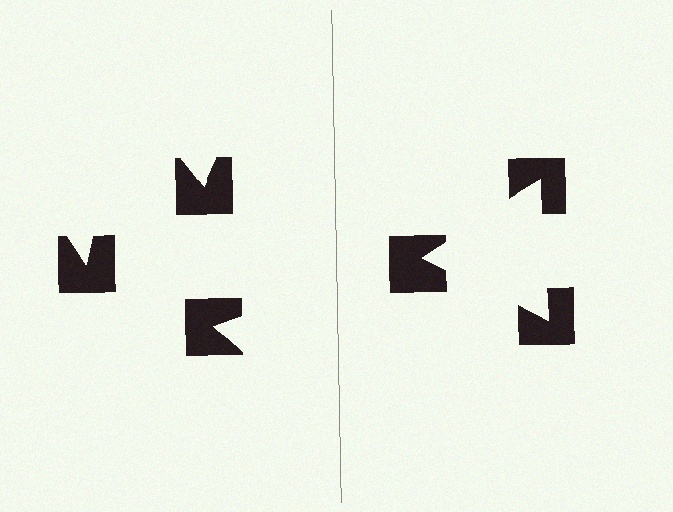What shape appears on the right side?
An illusory triangle.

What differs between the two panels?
The notched squares are positioned identically on both sides; only the wedge orientations differ. On the right they align to a triangle; on the left they are misaligned.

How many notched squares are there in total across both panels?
6 — 3 on each side.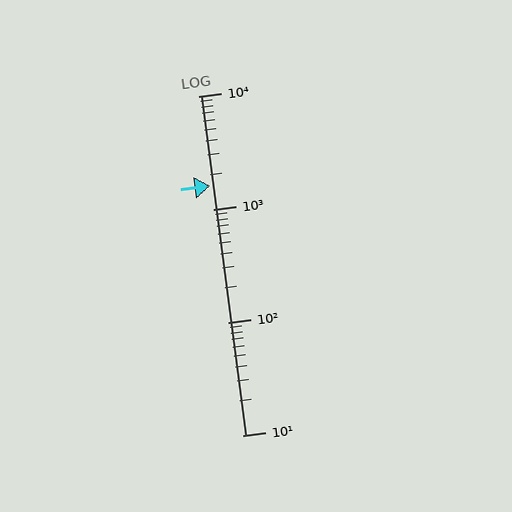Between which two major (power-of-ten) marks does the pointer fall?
The pointer is between 1000 and 10000.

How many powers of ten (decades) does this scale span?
The scale spans 3 decades, from 10 to 10000.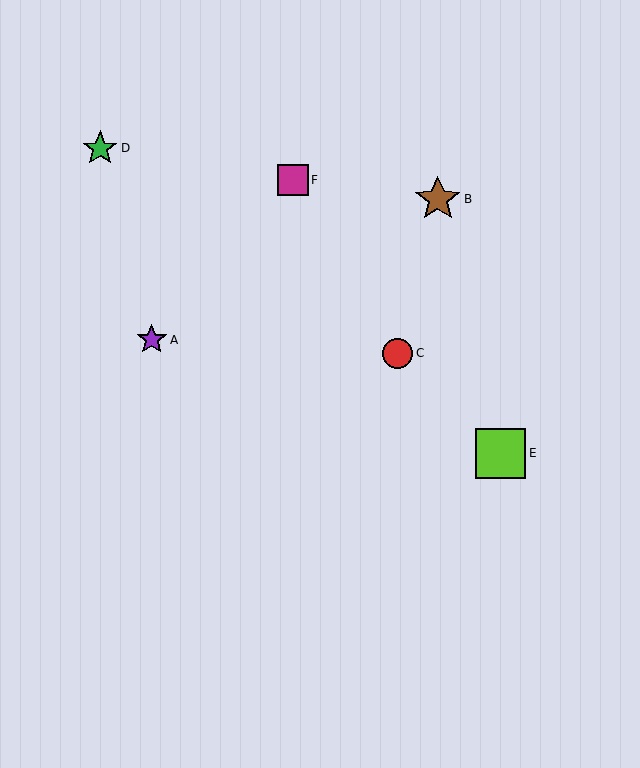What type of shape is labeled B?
Shape B is a brown star.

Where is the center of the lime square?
The center of the lime square is at (501, 453).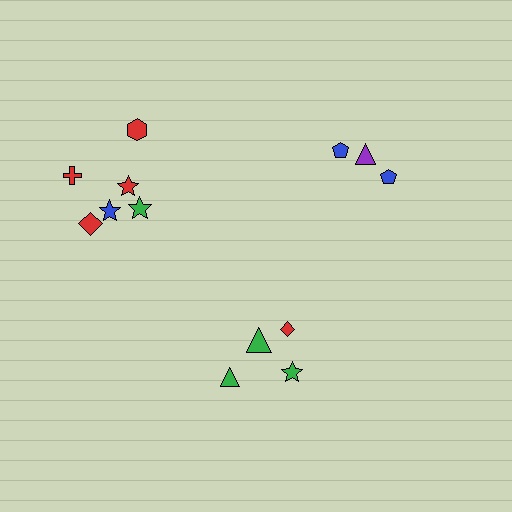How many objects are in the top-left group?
There are 6 objects.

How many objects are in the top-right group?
There are 3 objects.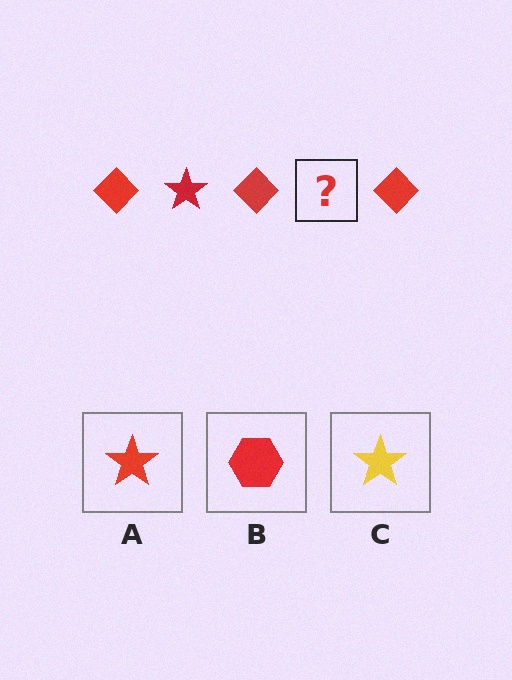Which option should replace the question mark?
Option A.